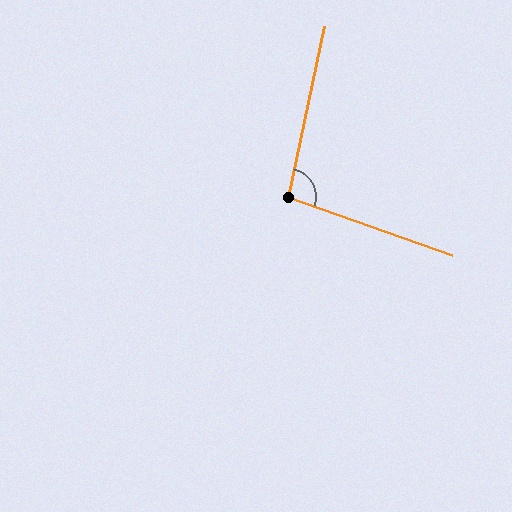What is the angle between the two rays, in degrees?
Approximately 98 degrees.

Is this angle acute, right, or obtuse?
It is obtuse.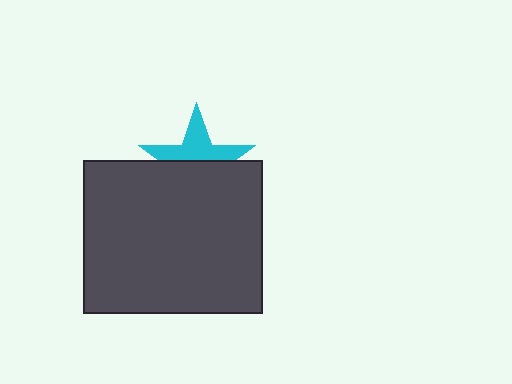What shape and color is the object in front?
The object in front is a dark gray rectangle.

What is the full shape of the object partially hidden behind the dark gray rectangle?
The partially hidden object is a cyan star.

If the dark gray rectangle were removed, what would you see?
You would see the complete cyan star.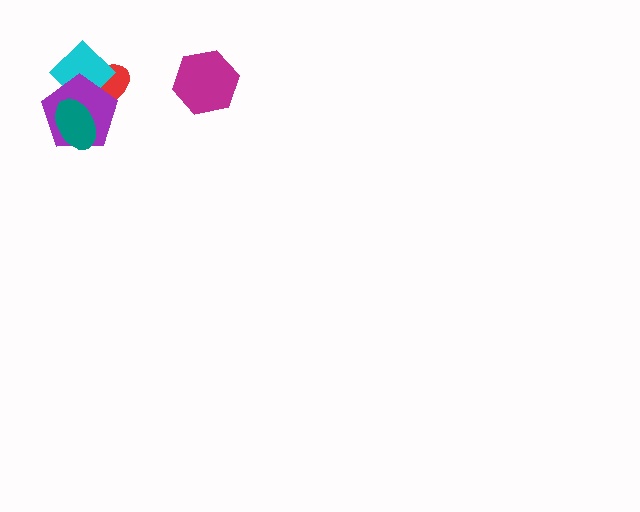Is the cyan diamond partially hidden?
Yes, it is partially covered by another shape.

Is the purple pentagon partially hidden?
Yes, it is partially covered by another shape.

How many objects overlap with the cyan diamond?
3 objects overlap with the cyan diamond.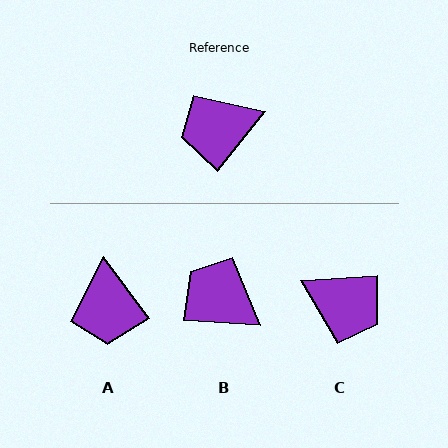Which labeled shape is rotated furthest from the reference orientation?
C, about 132 degrees away.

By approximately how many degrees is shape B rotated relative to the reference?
Approximately 56 degrees clockwise.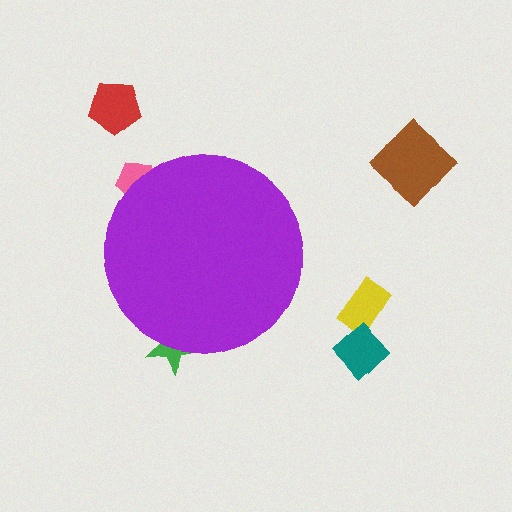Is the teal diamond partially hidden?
No, the teal diamond is fully visible.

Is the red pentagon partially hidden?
No, the red pentagon is fully visible.